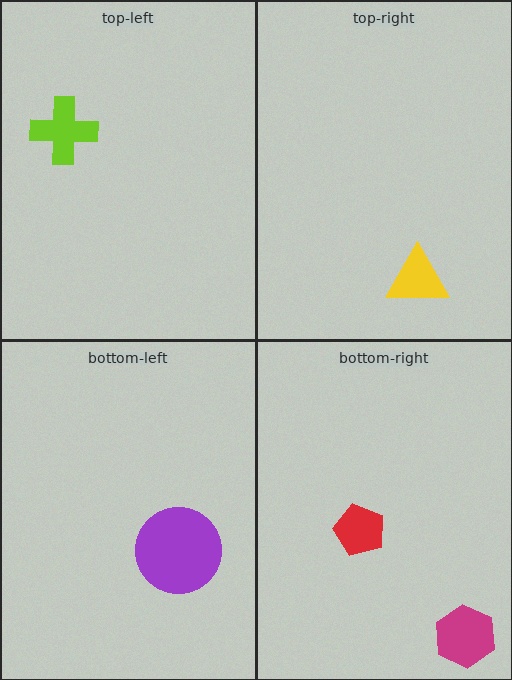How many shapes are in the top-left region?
1.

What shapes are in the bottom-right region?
The magenta hexagon, the red pentagon.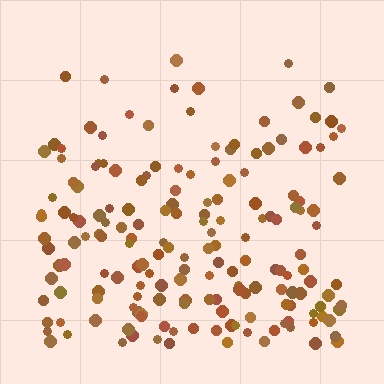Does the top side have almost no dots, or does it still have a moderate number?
Still a moderate number, just noticeably fewer than the bottom.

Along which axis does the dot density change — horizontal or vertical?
Vertical.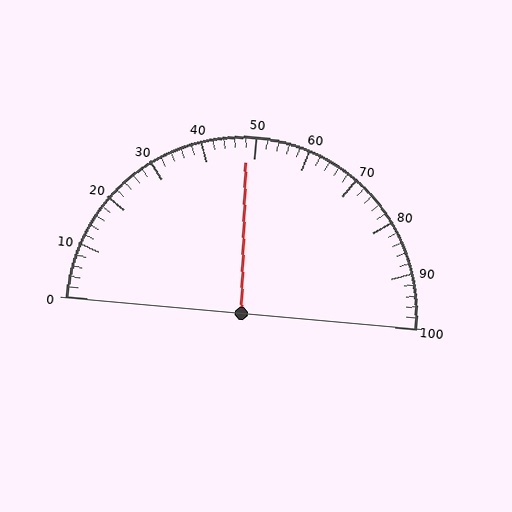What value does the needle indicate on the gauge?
The needle indicates approximately 48.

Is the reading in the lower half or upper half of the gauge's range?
The reading is in the lower half of the range (0 to 100).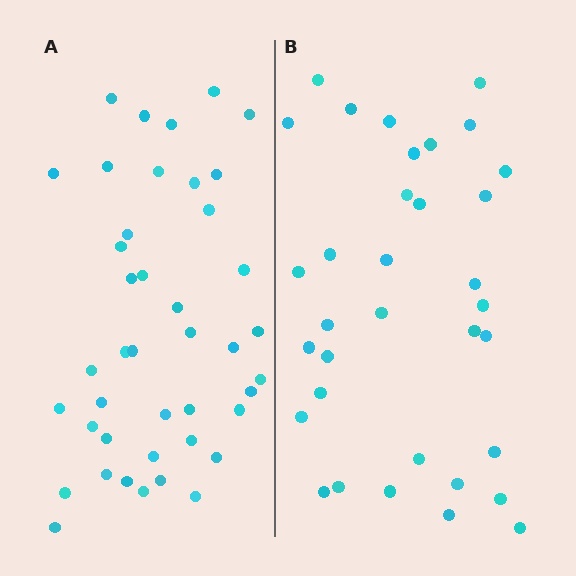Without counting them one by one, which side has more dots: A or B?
Region A (the left region) has more dots.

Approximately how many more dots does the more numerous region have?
Region A has roughly 8 or so more dots than region B.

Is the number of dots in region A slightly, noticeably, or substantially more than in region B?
Region A has only slightly more — the two regions are fairly close. The ratio is roughly 1.2 to 1.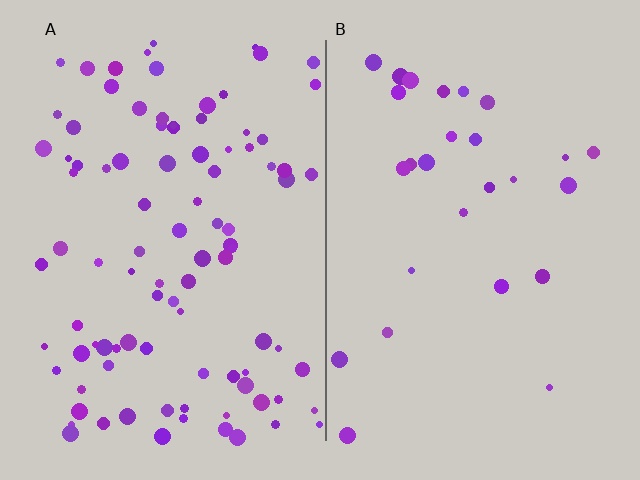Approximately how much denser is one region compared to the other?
Approximately 3.6× — region A over region B.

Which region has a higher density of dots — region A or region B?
A (the left).